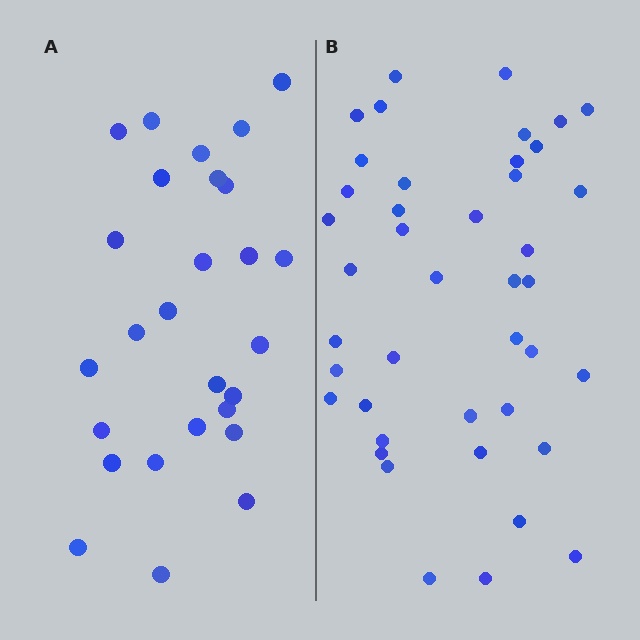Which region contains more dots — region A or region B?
Region B (the right region) has more dots.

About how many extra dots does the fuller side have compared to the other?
Region B has approximately 15 more dots than region A.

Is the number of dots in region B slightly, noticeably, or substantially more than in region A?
Region B has substantially more. The ratio is roughly 1.6 to 1.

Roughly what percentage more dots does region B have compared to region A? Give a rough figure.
About 55% more.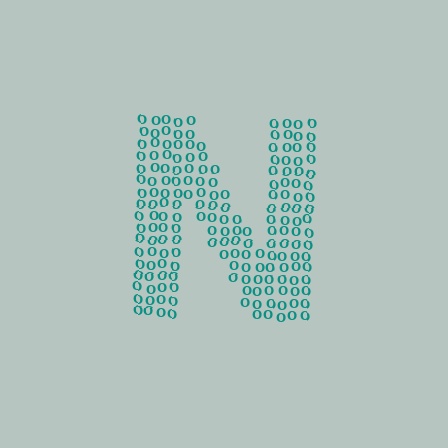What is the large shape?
The large shape is the letter N.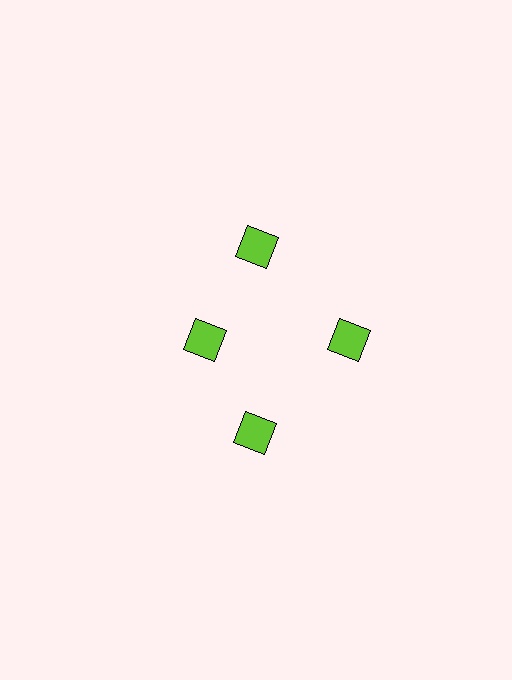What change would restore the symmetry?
The symmetry would be restored by moving it outward, back onto the ring so that all 4 diamonds sit at equal angles and equal distance from the center.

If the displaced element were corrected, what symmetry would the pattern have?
It would have 4-fold rotational symmetry — the pattern would map onto itself every 90 degrees.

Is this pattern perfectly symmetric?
No. The 4 lime diamonds are arranged in a ring, but one element near the 9 o'clock position is pulled inward toward the center, breaking the 4-fold rotational symmetry.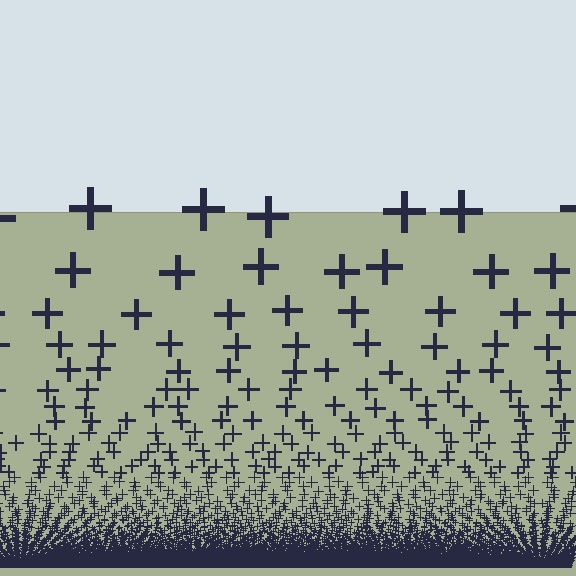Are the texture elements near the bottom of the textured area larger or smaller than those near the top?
Smaller. The gradient is inverted — elements near the bottom are smaller and denser.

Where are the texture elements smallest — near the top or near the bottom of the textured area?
Near the bottom.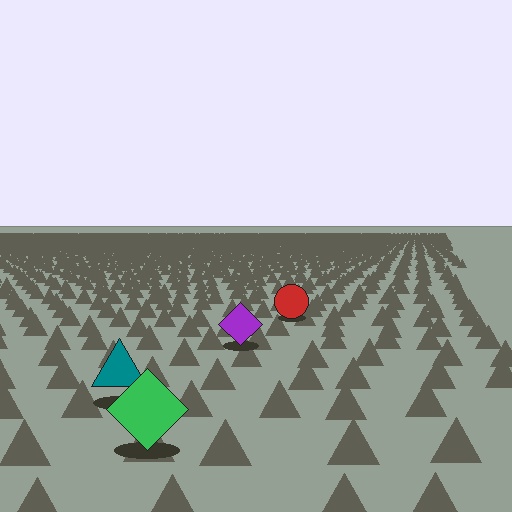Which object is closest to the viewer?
The green diamond is closest. The texture marks near it are larger and more spread out.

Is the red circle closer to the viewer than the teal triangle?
No. The teal triangle is closer — you can tell from the texture gradient: the ground texture is coarser near it.